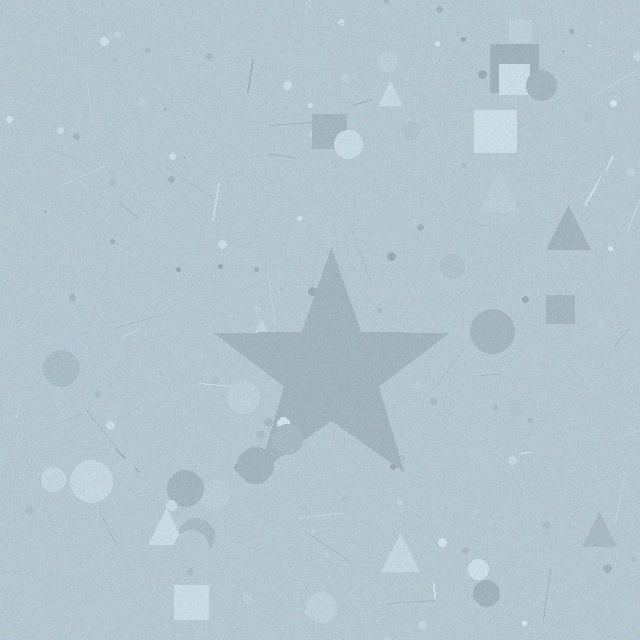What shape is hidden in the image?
A star is hidden in the image.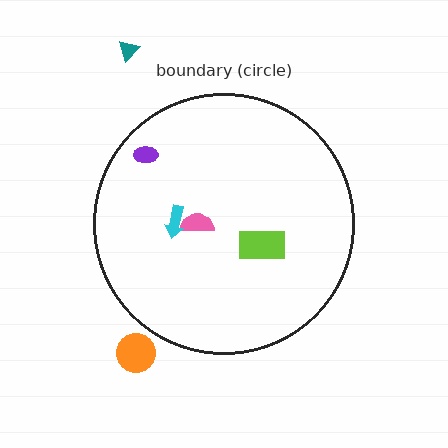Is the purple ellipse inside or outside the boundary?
Inside.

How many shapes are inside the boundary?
4 inside, 2 outside.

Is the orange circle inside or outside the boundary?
Outside.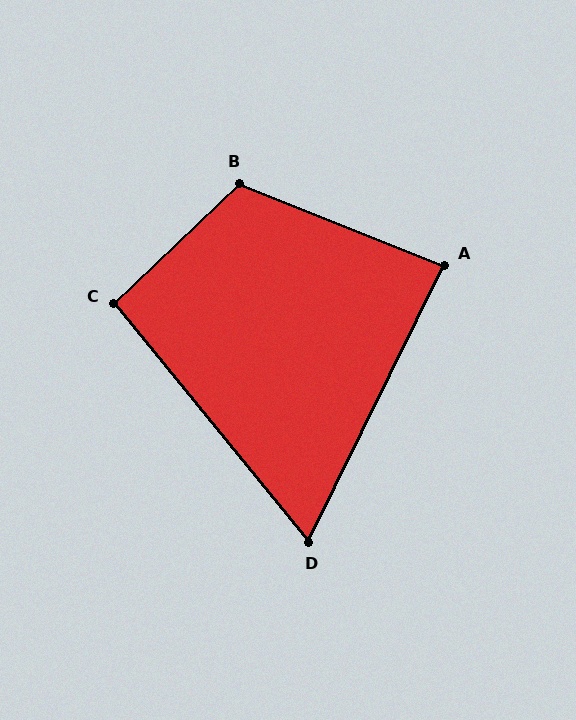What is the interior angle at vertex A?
Approximately 86 degrees (approximately right).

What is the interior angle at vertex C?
Approximately 94 degrees (approximately right).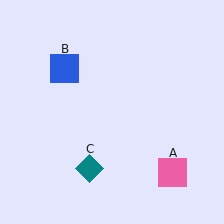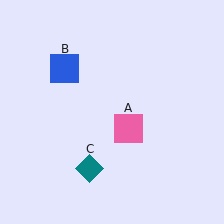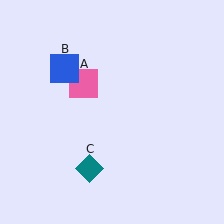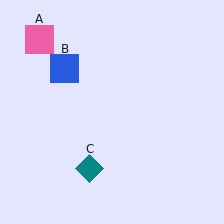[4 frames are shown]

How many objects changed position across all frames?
1 object changed position: pink square (object A).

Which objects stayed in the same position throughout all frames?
Blue square (object B) and teal diamond (object C) remained stationary.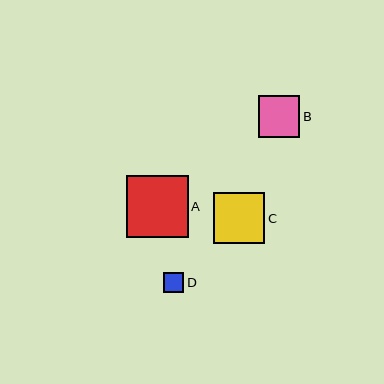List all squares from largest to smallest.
From largest to smallest: A, C, B, D.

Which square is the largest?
Square A is the largest with a size of approximately 62 pixels.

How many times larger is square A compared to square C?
Square A is approximately 1.2 times the size of square C.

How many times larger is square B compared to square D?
Square B is approximately 2.1 times the size of square D.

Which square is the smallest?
Square D is the smallest with a size of approximately 20 pixels.